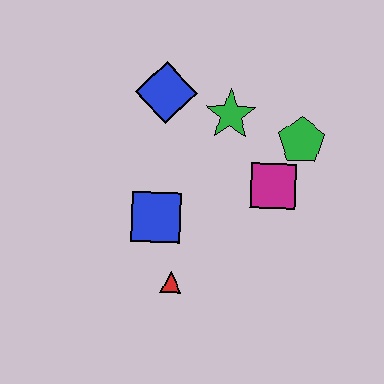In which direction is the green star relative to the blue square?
The green star is above the blue square.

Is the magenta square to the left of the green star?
No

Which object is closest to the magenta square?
The green pentagon is closest to the magenta square.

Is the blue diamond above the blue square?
Yes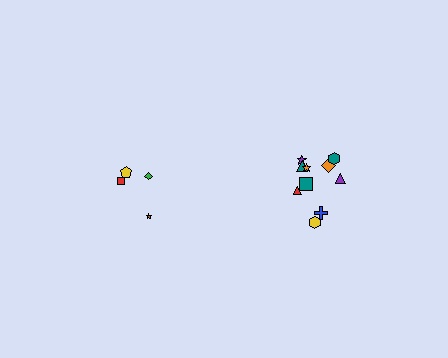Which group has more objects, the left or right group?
The right group.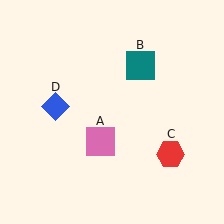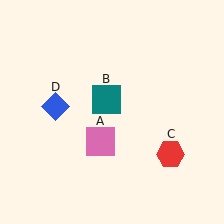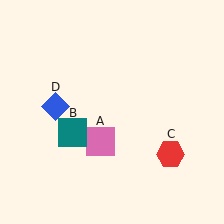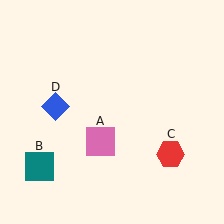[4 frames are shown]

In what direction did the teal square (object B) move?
The teal square (object B) moved down and to the left.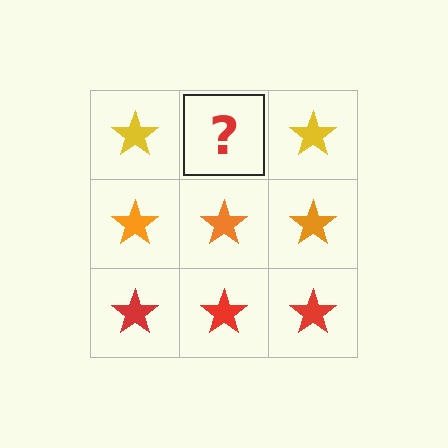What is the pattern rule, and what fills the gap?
The rule is that each row has a consistent color. The gap should be filled with a yellow star.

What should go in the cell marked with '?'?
The missing cell should contain a yellow star.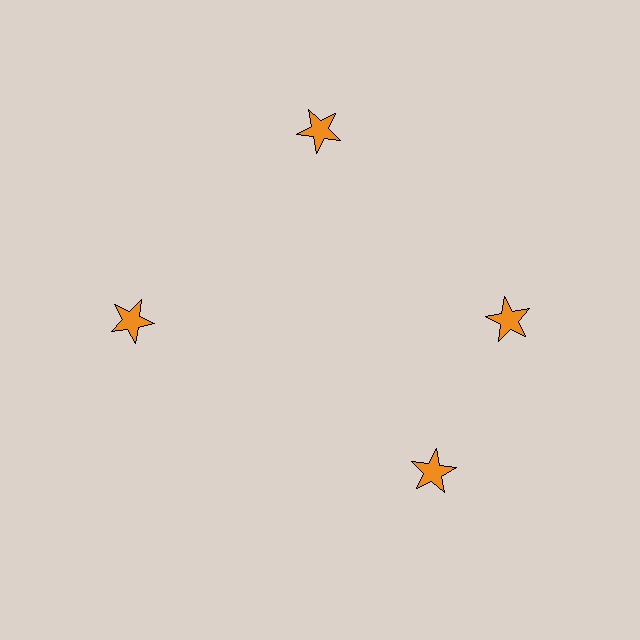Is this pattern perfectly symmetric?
No. The 4 orange stars are arranged in a ring, but one element near the 6 o'clock position is rotated out of alignment along the ring, breaking the 4-fold rotational symmetry.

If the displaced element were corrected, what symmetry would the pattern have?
It would have 4-fold rotational symmetry — the pattern would map onto itself every 90 degrees.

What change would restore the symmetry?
The symmetry would be restored by rotating it back into even spacing with its neighbors so that all 4 stars sit at equal angles and equal distance from the center.